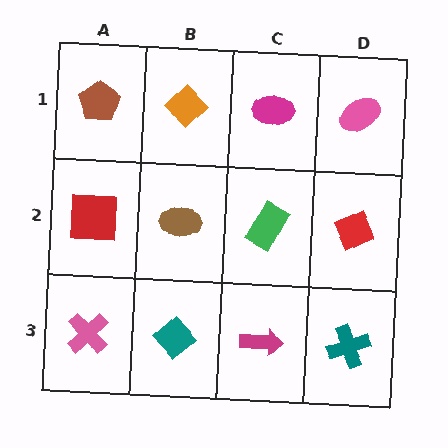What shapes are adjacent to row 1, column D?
A red diamond (row 2, column D), a magenta ellipse (row 1, column C).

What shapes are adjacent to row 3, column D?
A red diamond (row 2, column D), a magenta arrow (row 3, column C).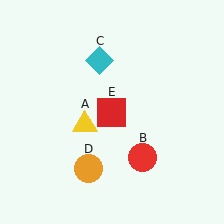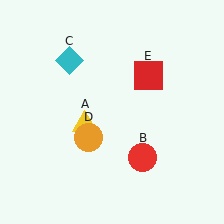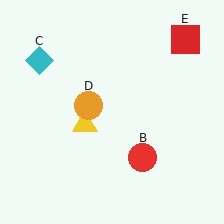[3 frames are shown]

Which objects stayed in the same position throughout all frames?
Yellow triangle (object A) and red circle (object B) remained stationary.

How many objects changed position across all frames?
3 objects changed position: cyan diamond (object C), orange circle (object D), red square (object E).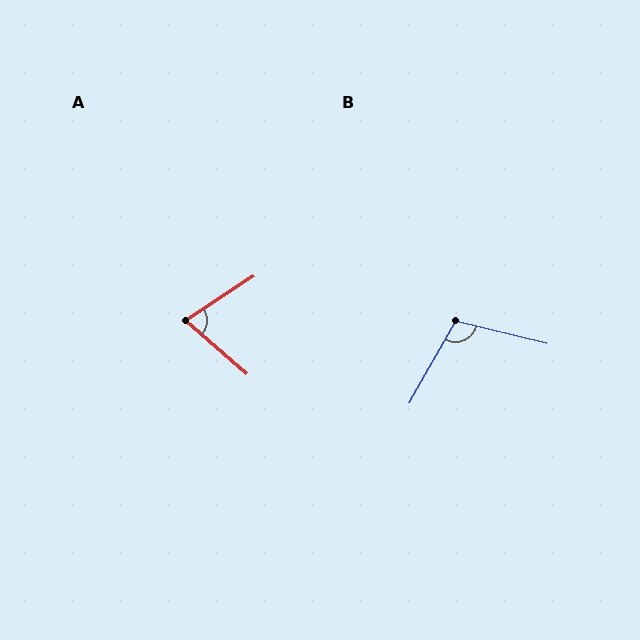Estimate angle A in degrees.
Approximately 74 degrees.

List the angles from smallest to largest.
A (74°), B (106°).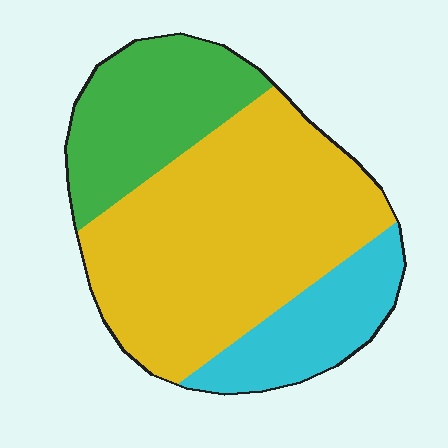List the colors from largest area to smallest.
From largest to smallest: yellow, green, cyan.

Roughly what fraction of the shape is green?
Green covers roughly 25% of the shape.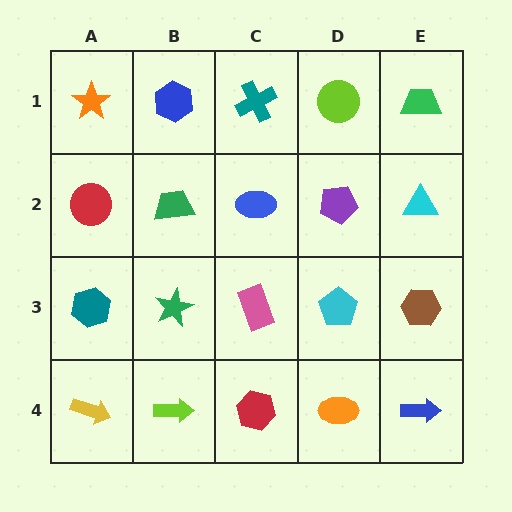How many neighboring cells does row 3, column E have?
3.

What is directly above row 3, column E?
A cyan triangle.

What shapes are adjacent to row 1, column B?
A green trapezoid (row 2, column B), an orange star (row 1, column A), a teal cross (row 1, column C).